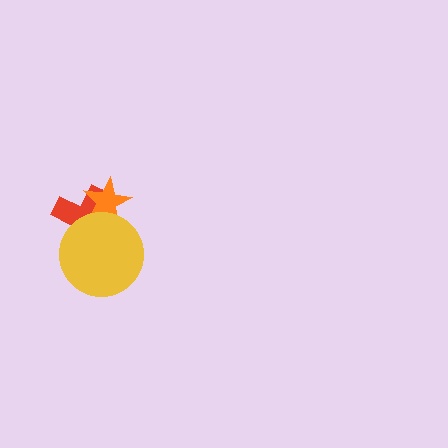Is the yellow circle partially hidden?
No, no other shape covers it.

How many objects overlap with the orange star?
2 objects overlap with the orange star.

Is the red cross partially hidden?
Yes, it is partially covered by another shape.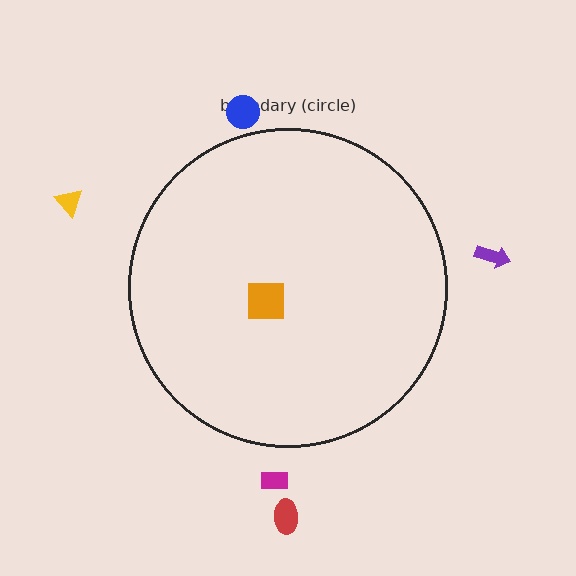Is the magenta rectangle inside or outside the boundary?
Outside.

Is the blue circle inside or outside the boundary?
Outside.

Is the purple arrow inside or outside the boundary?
Outside.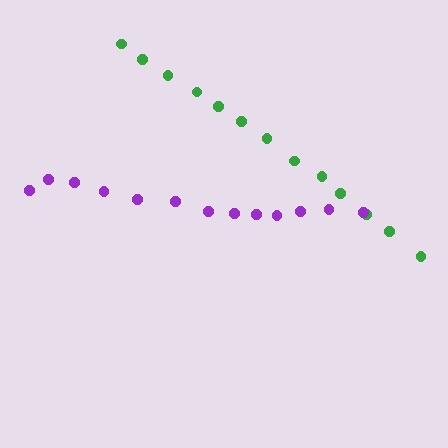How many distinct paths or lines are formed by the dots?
There are 2 distinct paths.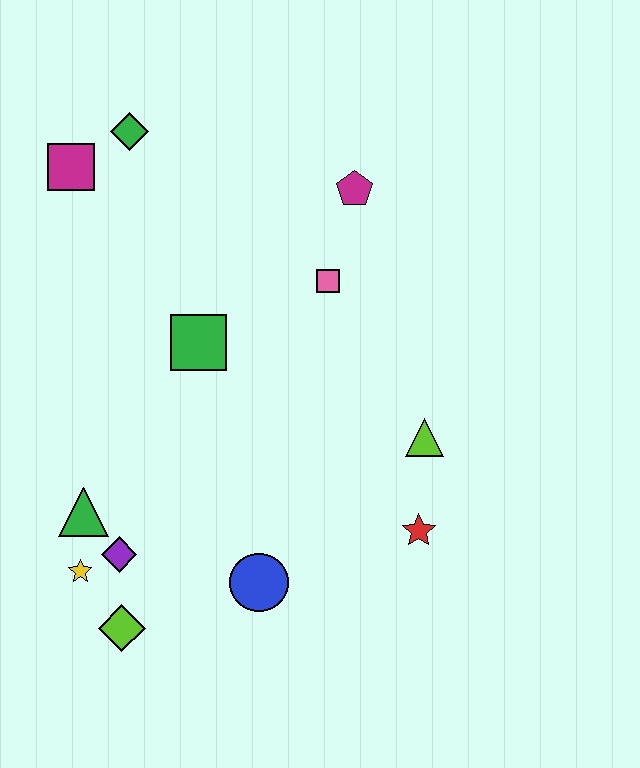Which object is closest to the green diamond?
The magenta square is closest to the green diamond.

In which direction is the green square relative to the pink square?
The green square is to the left of the pink square.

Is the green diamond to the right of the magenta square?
Yes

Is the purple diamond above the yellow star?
Yes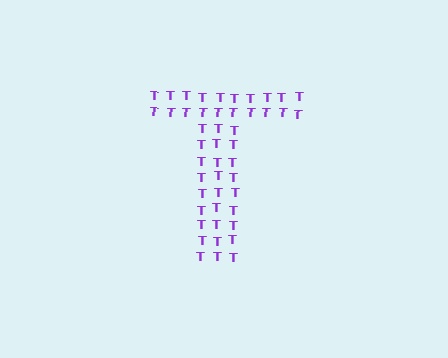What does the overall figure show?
The overall figure shows the letter T.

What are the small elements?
The small elements are letter T's.